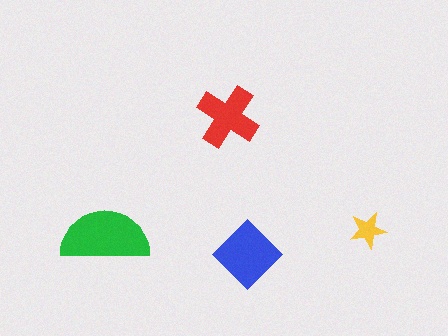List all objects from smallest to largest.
The yellow star, the red cross, the blue diamond, the green semicircle.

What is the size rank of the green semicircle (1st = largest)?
1st.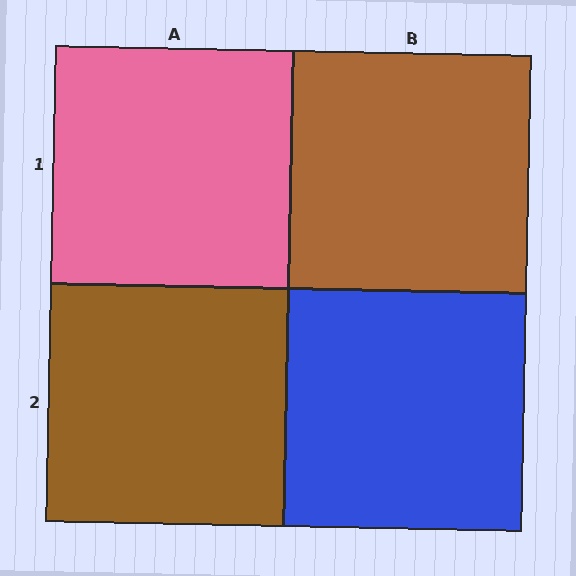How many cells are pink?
1 cell is pink.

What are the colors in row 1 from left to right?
Pink, brown.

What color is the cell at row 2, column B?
Blue.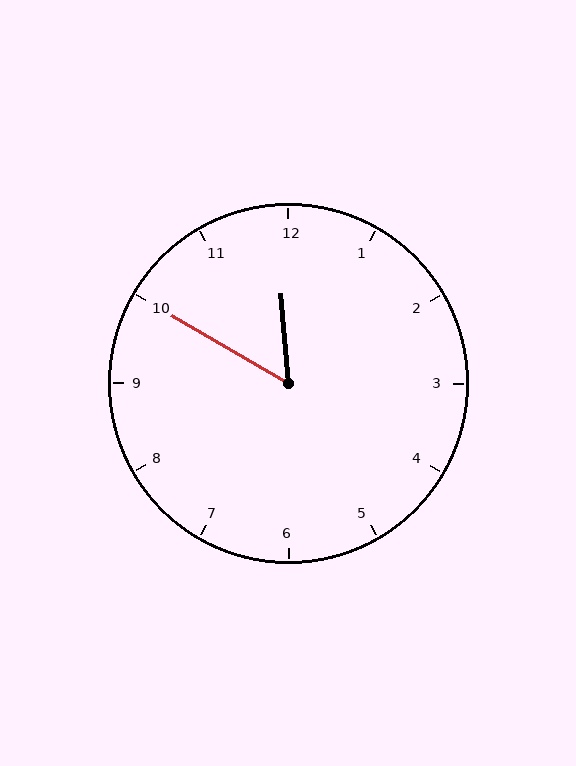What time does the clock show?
11:50.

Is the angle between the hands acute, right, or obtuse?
It is acute.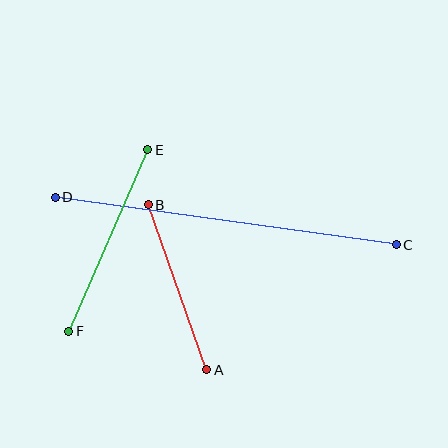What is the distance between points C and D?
The distance is approximately 344 pixels.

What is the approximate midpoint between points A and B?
The midpoint is at approximately (178, 287) pixels.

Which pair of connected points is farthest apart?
Points C and D are farthest apart.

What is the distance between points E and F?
The distance is approximately 198 pixels.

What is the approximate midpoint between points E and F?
The midpoint is at approximately (108, 241) pixels.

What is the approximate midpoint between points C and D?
The midpoint is at approximately (226, 221) pixels.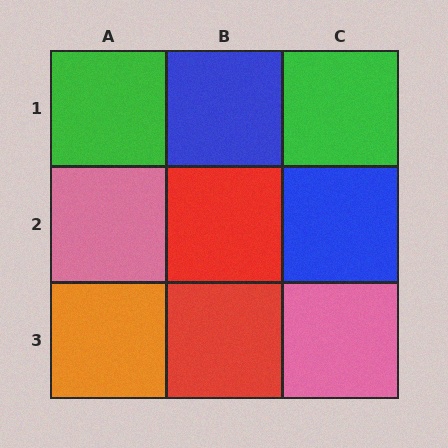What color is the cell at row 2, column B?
Red.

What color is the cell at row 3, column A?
Orange.